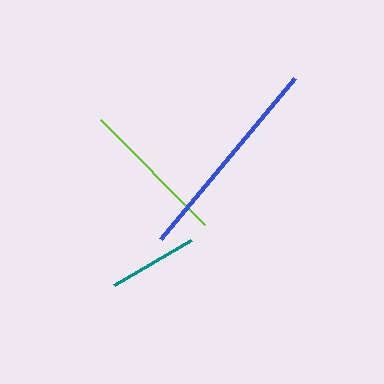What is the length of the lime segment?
The lime segment is approximately 148 pixels long.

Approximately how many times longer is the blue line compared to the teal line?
The blue line is approximately 2.4 times the length of the teal line.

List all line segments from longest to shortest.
From longest to shortest: blue, lime, teal.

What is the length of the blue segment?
The blue segment is approximately 210 pixels long.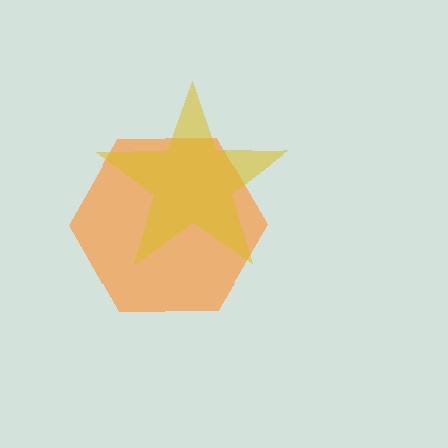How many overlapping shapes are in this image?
There are 2 overlapping shapes in the image.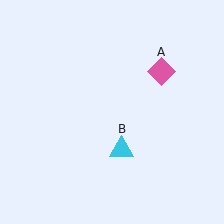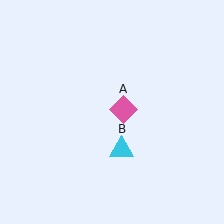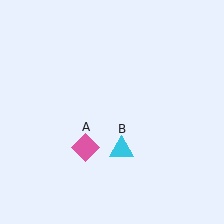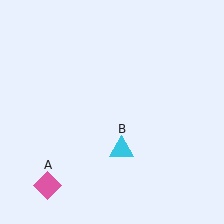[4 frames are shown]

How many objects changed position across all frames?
1 object changed position: pink diamond (object A).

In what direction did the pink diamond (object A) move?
The pink diamond (object A) moved down and to the left.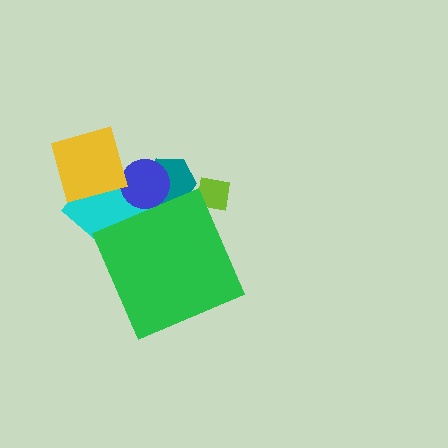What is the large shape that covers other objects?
A green diamond.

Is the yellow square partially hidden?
No, the yellow square is fully visible.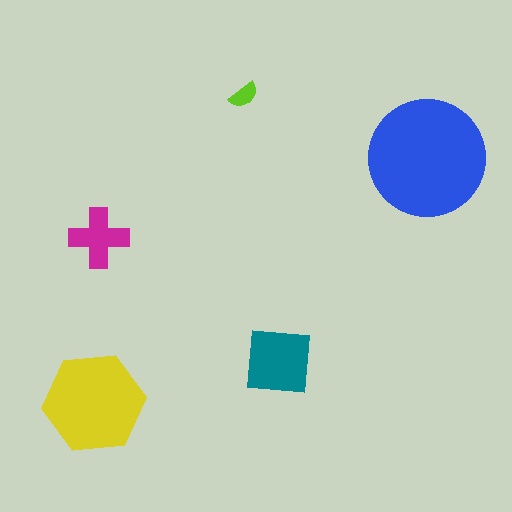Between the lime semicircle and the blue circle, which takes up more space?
The blue circle.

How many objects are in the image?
There are 5 objects in the image.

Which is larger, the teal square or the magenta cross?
The teal square.